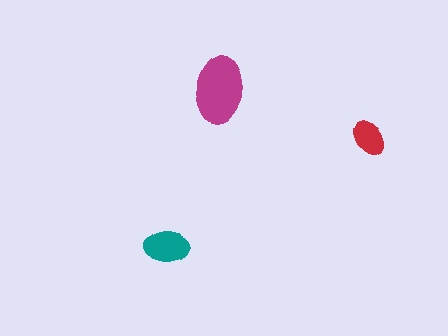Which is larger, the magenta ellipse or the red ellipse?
The magenta one.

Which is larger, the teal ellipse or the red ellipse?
The teal one.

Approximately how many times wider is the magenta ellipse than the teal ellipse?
About 1.5 times wider.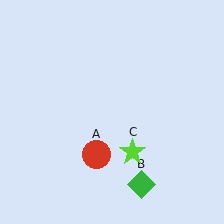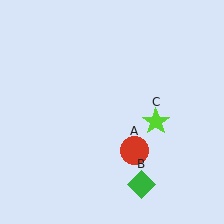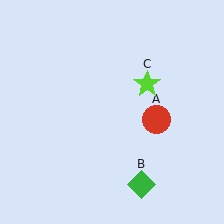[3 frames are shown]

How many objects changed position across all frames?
2 objects changed position: red circle (object A), lime star (object C).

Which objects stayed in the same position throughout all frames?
Green diamond (object B) remained stationary.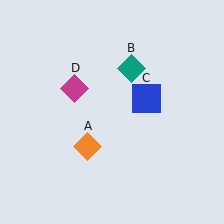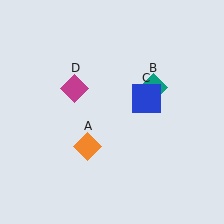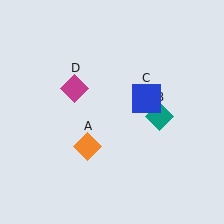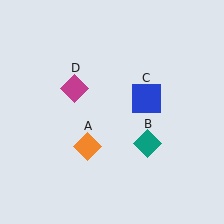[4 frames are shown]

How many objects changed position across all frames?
1 object changed position: teal diamond (object B).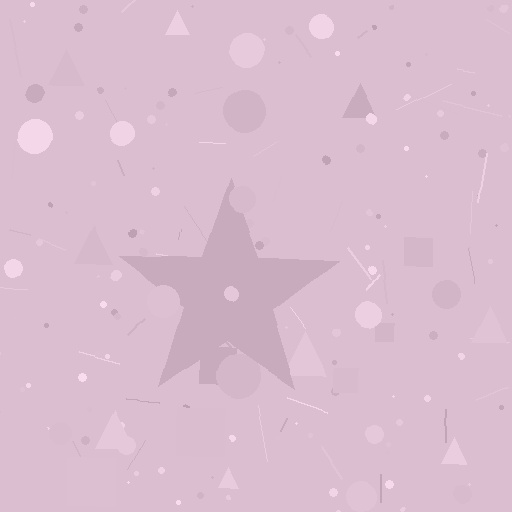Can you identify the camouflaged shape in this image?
The camouflaged shape is a star.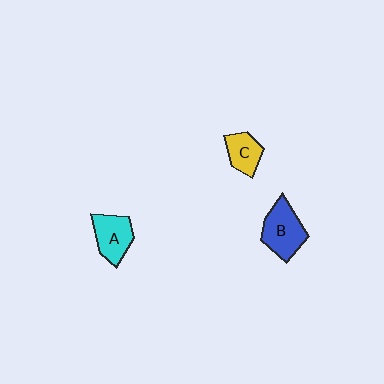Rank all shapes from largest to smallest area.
From largest to smallest: B (blue), A (cyan), C (yellow).